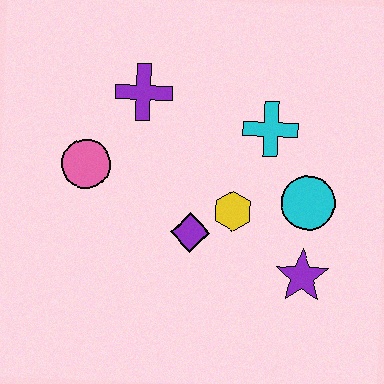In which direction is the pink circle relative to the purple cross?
The pink circle is below the purple cross.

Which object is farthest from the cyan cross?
The pink circle is farthest from the cyan cross.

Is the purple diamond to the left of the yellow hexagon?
Yes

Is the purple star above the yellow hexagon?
No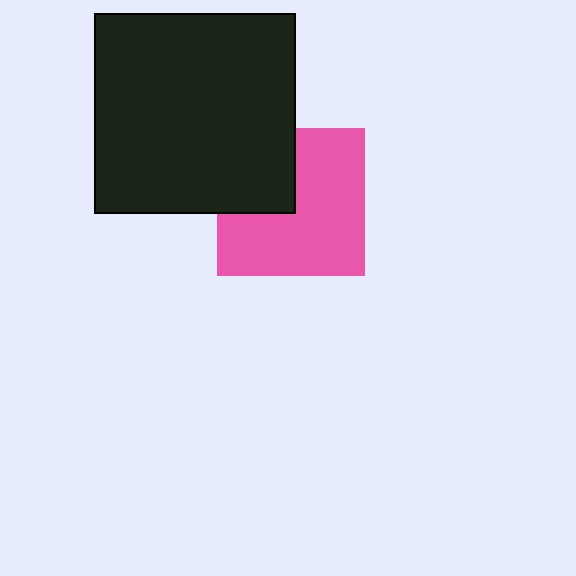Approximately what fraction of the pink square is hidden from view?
Roughly 31% of the pink square is hidden behind the black square.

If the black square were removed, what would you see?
You would see the complete pink square.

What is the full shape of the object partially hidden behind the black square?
The partially hidden object is a pink square.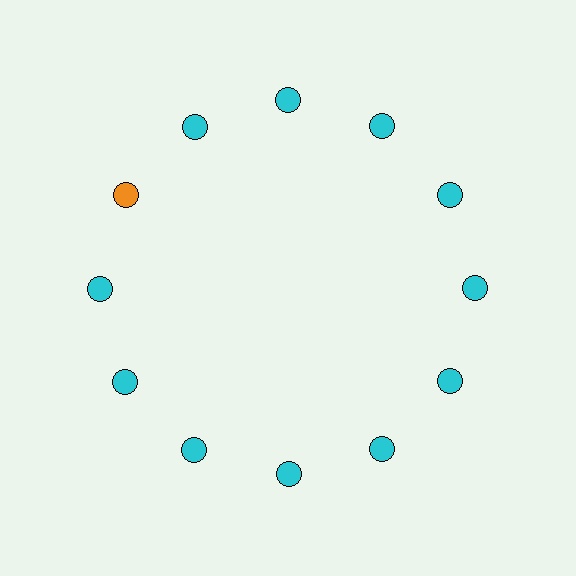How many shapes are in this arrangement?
There are 12 shapes arranged in a ring pattern.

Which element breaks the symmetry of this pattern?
The orange circle at roughly the 10 o'clock position breaks the symmetry. All other shapes are cyan circles.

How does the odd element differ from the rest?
It has a different color: orange instead of cyan.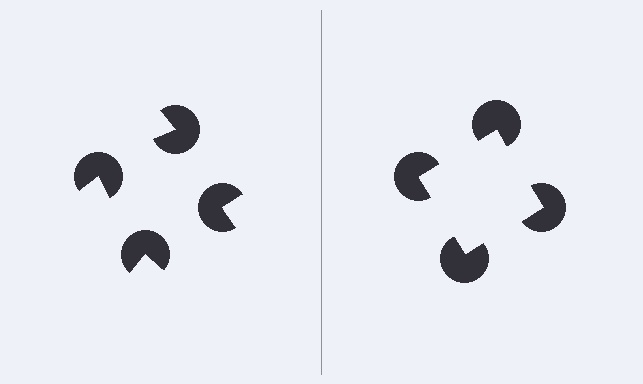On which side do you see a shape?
An illusory square appears on the right side. On the left side the wedge cuts are rotated, so no coherent shape forms.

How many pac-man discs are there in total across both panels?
8 — 4 on each side.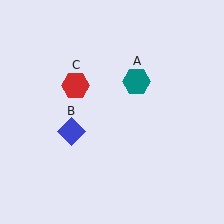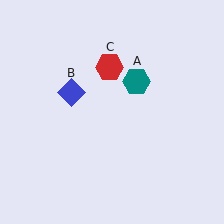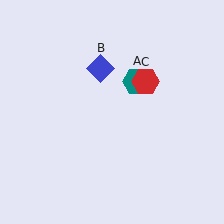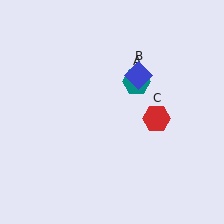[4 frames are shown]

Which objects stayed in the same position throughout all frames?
Teal hexagon (object A) remained stationary.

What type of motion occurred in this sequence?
The blue diamond (object B), red hexagon (object C) rotated clockwise around the center of the scene.